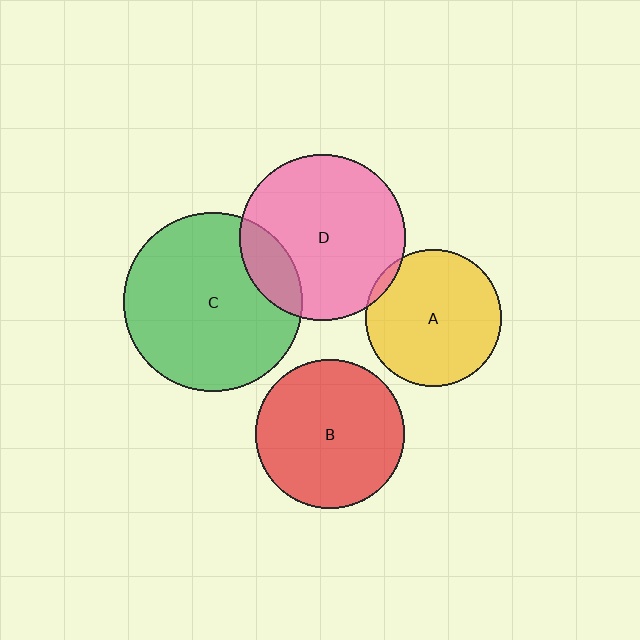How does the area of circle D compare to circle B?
Approximately 1.2 times.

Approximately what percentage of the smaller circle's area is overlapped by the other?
Approximately 15%.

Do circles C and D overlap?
Yes.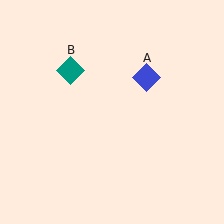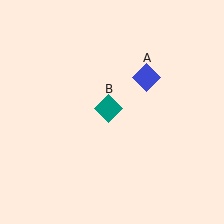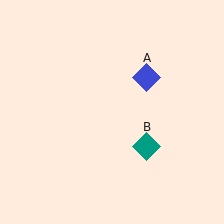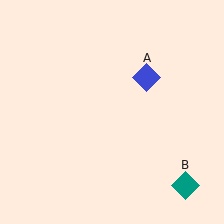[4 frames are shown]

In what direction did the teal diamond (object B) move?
The teal diamond (object B) moved down and to the right.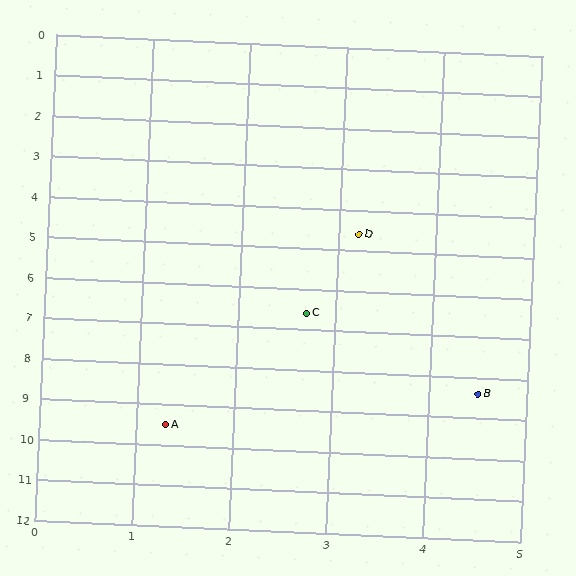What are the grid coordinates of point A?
Point A is at approximately (1.3, 9.5).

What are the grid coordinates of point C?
Point C is at approximately (2.7, 6.6).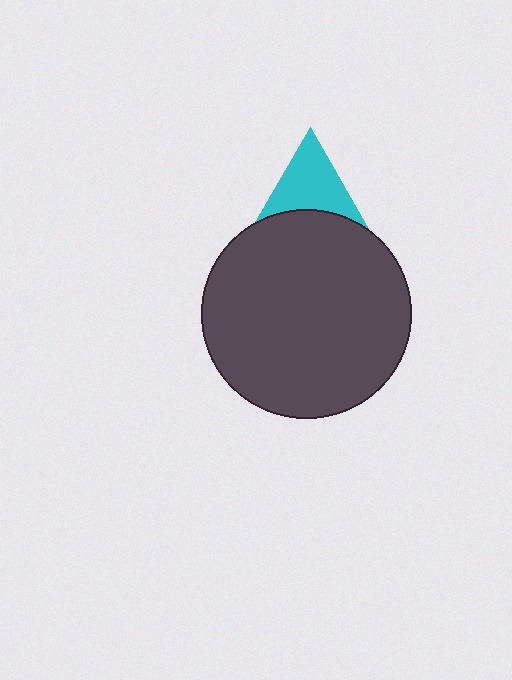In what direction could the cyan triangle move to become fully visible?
The cyan triangle could move up. That would shift it out from behind the dark gray circle entirely.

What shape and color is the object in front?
The object in front is a dark gray circle.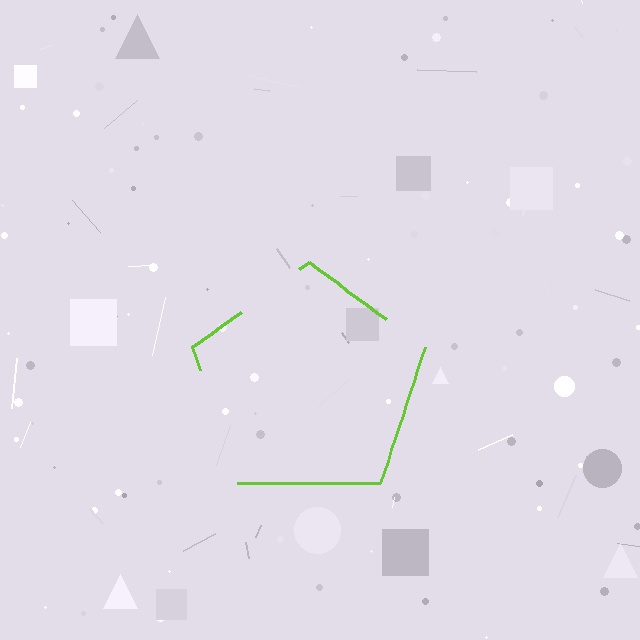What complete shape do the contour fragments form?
The contour fragments form a pentagon.